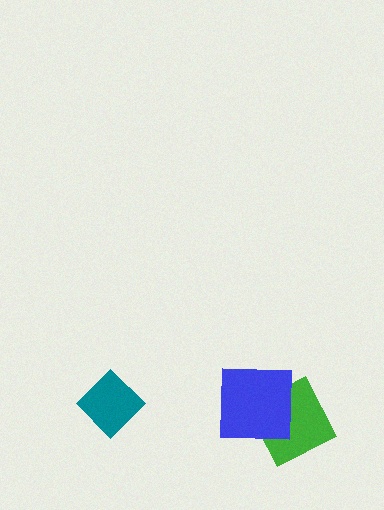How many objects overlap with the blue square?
1 object overlaps with the blue square.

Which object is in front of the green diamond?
The blue square is in front of the green diamond.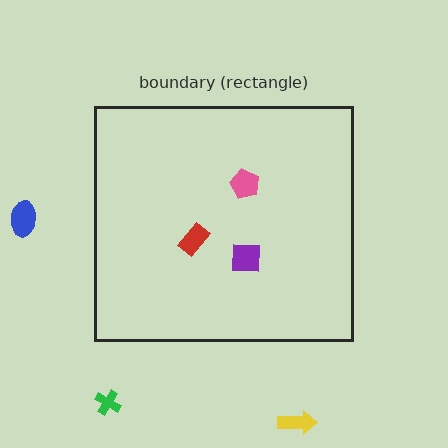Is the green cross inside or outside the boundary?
Outside.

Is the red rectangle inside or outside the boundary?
Inside.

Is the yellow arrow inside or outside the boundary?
Outside.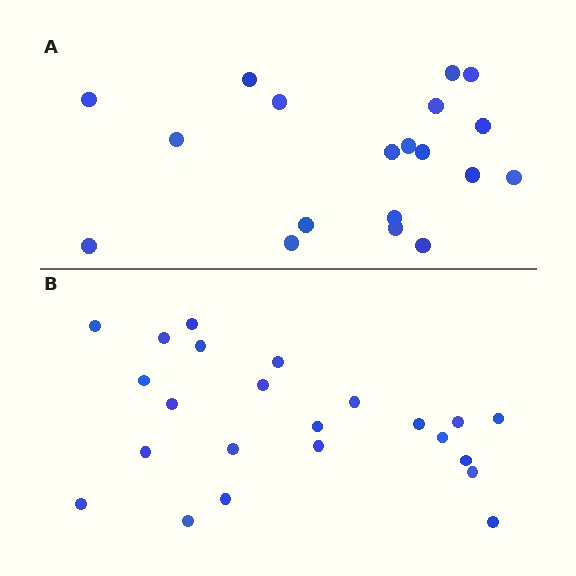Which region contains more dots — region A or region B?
Region B (the bottom region) has more dots.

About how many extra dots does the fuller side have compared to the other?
Region B has about 4 more dots than region A.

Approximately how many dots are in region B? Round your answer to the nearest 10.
About 20 dots. (The exact count is 23, which rounds to 20.)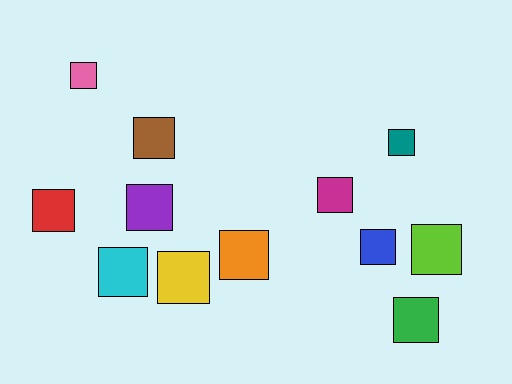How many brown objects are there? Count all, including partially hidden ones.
There is 1 brown object.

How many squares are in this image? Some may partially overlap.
There are 12 squares.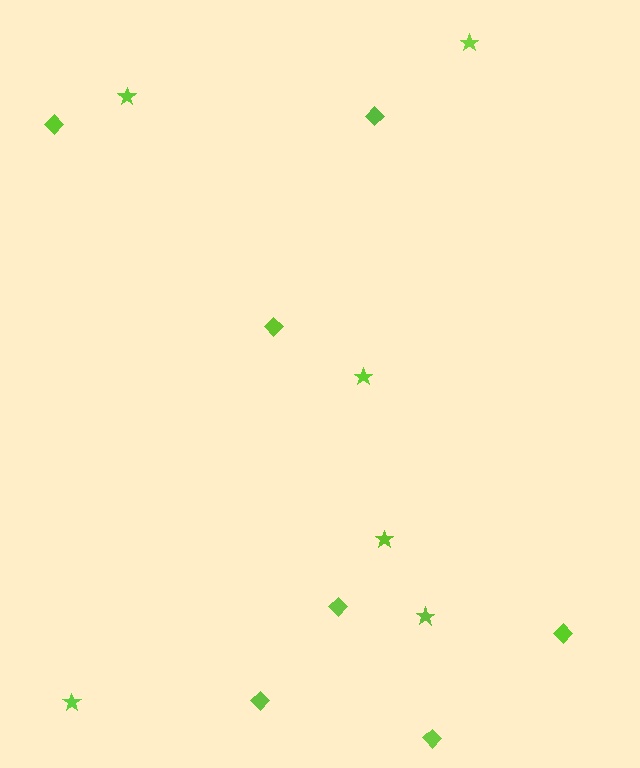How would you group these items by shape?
There are 2 groups: one group of diamonds (7) and one group of stars (6).